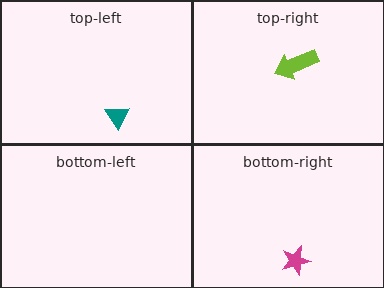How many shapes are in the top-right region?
1.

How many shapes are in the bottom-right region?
1.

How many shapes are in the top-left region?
1.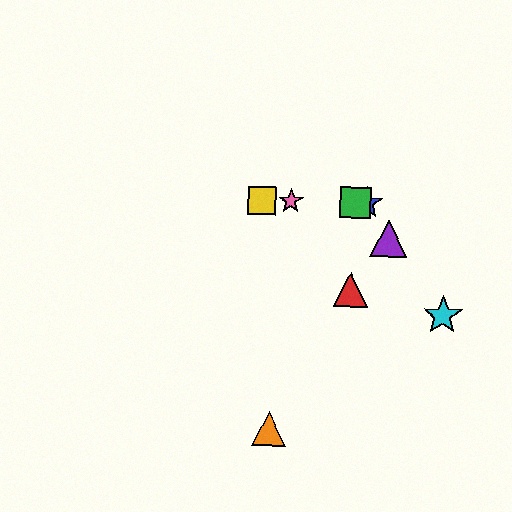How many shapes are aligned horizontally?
4 shapes (the blue star, the green square, the yellow square, the pink star) are aligned horizontally.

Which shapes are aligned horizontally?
The blue star, the green square, the yellow square, the pink star are aligned horizontally.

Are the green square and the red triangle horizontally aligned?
No, the green square is at y≈203 and the red triangle is at y≈289.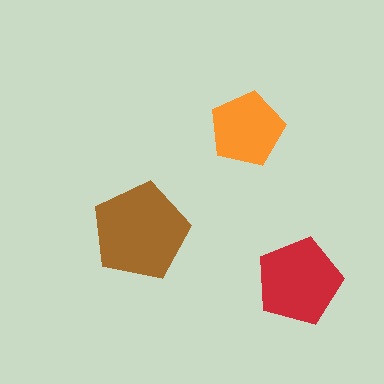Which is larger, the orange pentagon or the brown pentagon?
The brown one.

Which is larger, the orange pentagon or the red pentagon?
The red one.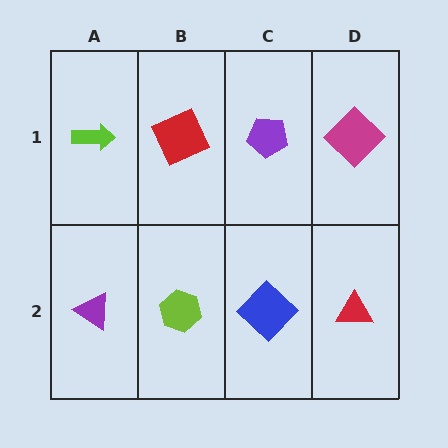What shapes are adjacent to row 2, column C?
A purple pentagon (row 1, column C), a lime hexagon (row 2, column B), a red triangle (row 2, column D).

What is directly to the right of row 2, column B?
A blue diamond.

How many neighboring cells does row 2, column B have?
3.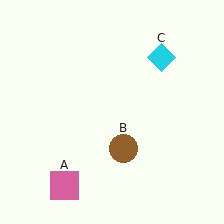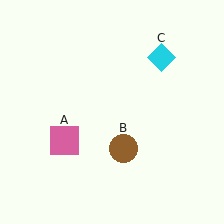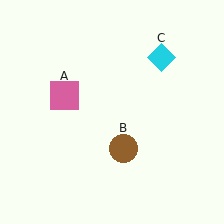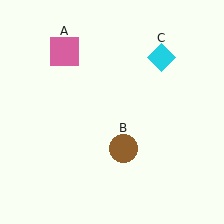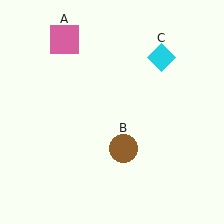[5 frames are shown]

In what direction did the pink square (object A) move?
The pink square (object A) moved up.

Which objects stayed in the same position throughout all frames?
Brown circle (object B) and cyan diamond (object C) remained stationary.